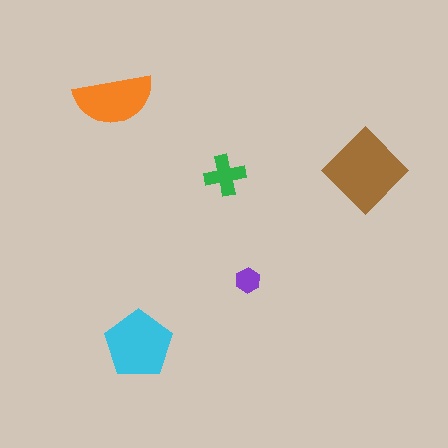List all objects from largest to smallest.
The brown diamond, the cyan pentagon, the orange semicircle, the green cross, the purple hexagon.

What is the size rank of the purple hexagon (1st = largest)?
5th.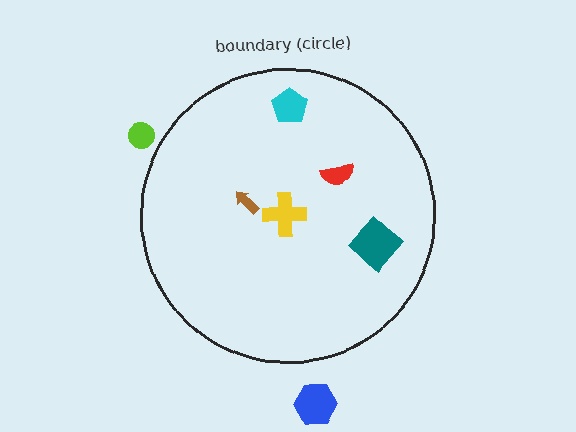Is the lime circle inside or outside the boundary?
Outside.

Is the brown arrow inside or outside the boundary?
Inside.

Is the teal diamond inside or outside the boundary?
Inside.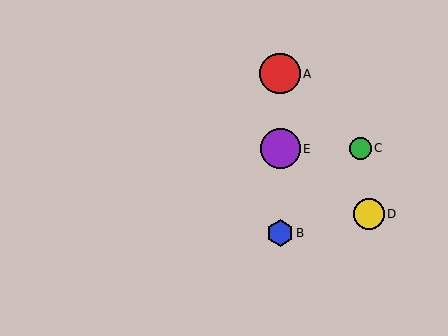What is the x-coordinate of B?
Object B is at x≈280.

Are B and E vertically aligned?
Yes, both are at x≈280.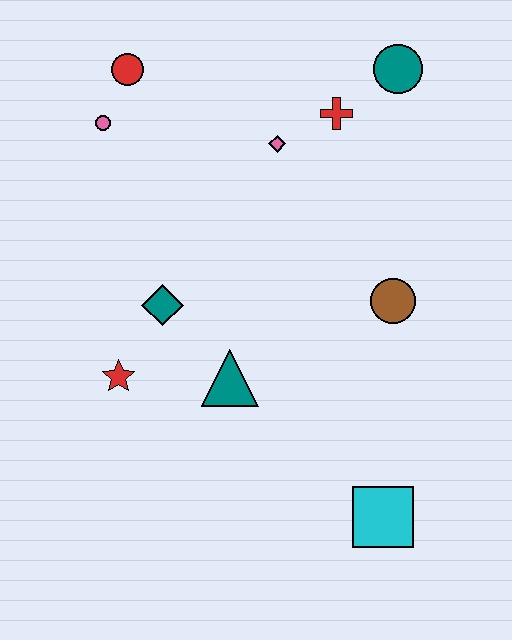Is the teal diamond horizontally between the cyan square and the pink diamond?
No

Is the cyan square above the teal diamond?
No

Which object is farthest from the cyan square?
The red circle is farthest from the cyan square.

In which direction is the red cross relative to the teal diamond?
The red cross is above the teal diamond.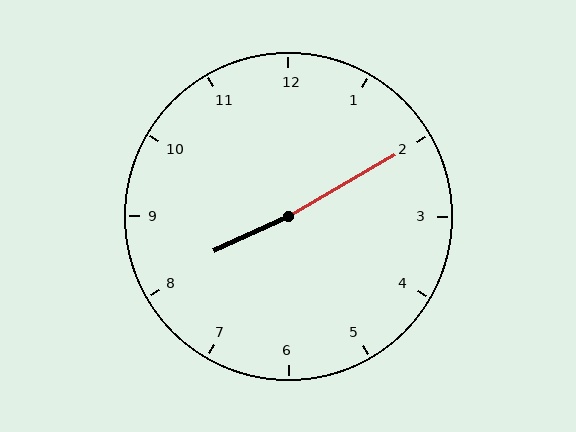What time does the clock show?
8:10.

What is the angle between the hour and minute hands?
Approximately 175 degrees.